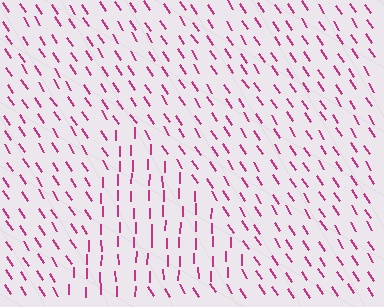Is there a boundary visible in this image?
Yes, there is a texture boundary formed by a change in line orientation.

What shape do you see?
I see a triangle.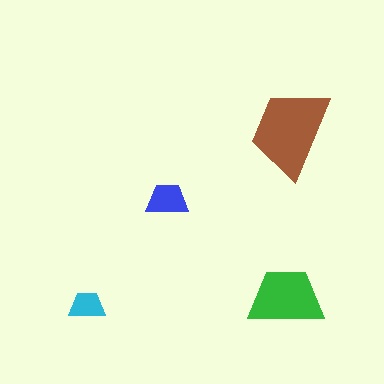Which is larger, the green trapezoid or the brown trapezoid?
The brown one.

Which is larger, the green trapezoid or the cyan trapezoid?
The green one.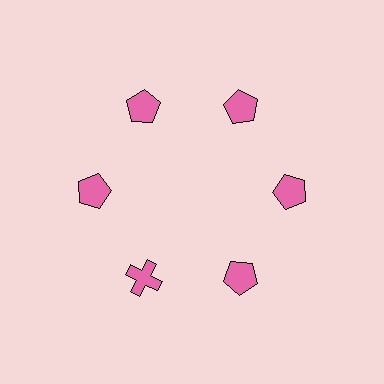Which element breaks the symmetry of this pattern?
The pink cross at roughly the 7 o'clock position breaks the symmetry. All other shapes are pink pentagons.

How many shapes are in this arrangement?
There are 6 shapes arranged in a ring pattern.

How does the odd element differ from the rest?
It has a different shape: cross instead of pentagon.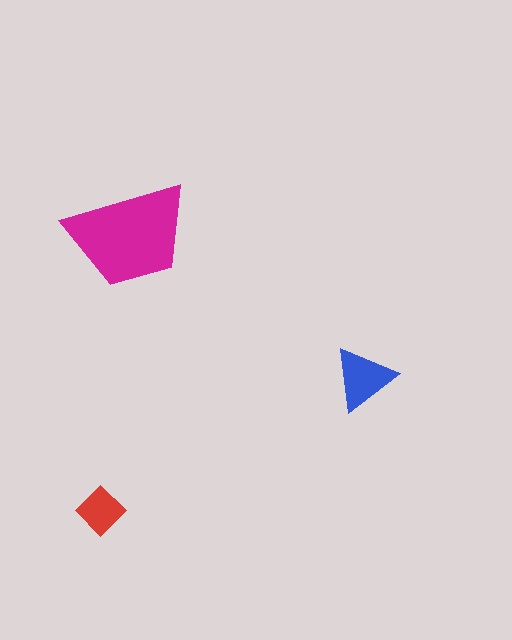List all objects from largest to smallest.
The magenta trapezoid, the blue triangle, the red diamond.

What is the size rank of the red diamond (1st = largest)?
3rd.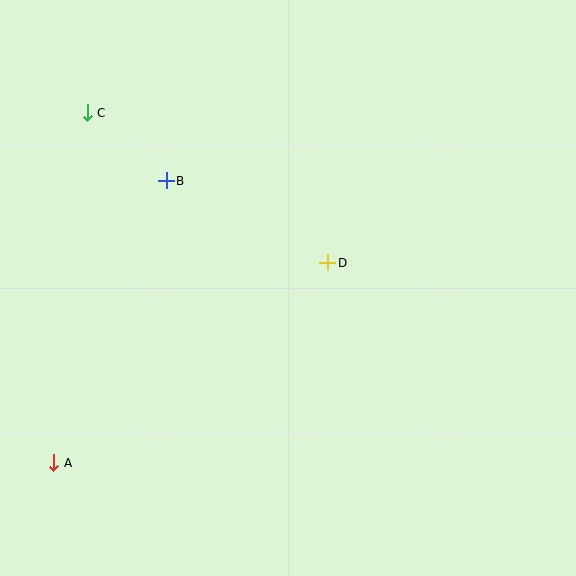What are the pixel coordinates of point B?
Point B is at (166, 181).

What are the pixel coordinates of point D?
Point D is at (328, 263).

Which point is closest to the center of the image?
Point D at (328, 263) is closest to the center.